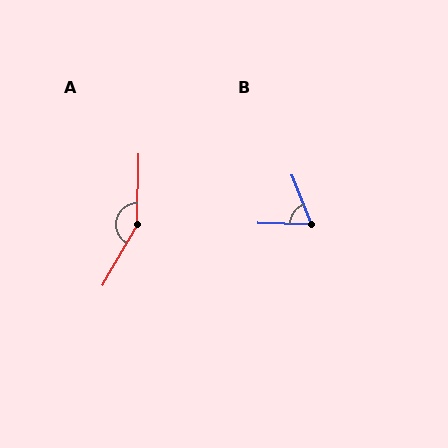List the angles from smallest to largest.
B (67°), A (151°).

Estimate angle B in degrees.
Approximately 67 degrees.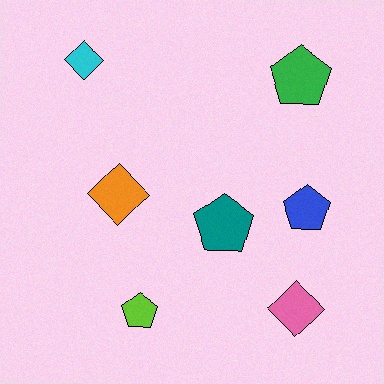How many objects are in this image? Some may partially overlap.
There are 7 objects.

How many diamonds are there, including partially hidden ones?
There are 3 diamonds.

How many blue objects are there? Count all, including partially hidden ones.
There is 1 blue object.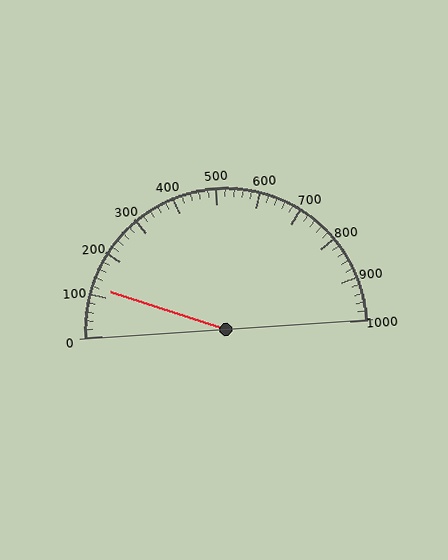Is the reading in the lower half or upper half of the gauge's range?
The reading is in the lower half of the range (0 to 1000).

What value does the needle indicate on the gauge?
The needle indicates approximately 120.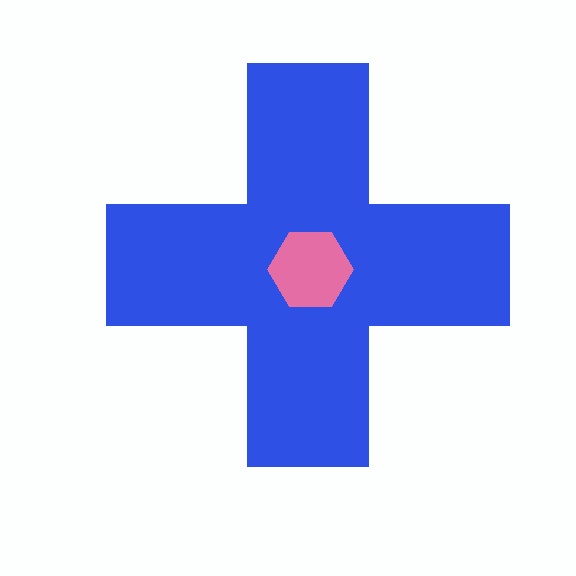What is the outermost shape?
The blue cross.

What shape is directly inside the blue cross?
The pink hexagon.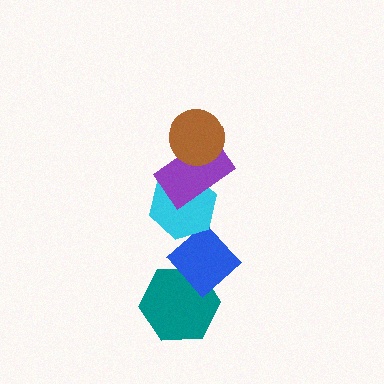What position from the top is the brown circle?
The brown circle is 1st from the top.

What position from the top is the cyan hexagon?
The cyan hexagon is 3rd from the top.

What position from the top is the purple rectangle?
The purple rectangle is 2nd from the top.